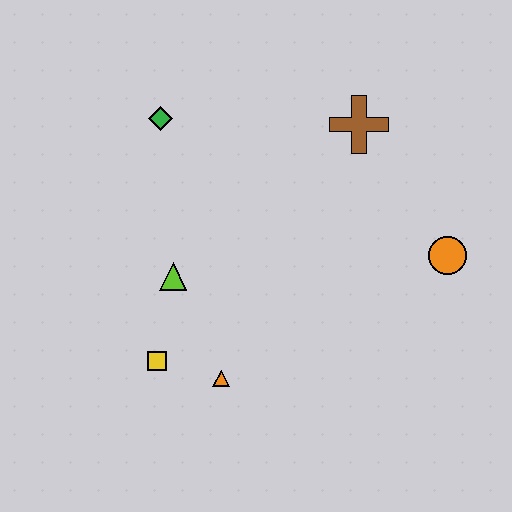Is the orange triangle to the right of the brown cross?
No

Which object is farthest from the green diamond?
The orange circle is farthest from the green diamond.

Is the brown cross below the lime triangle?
No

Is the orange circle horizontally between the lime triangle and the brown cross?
No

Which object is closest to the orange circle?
The brown cross is closest to the orange circle.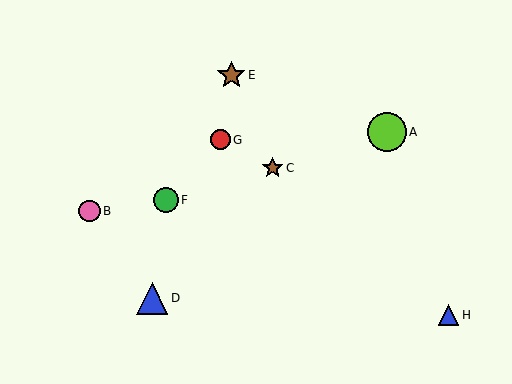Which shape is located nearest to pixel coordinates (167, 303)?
The blue triangle (labeled D) at (152, 298) is nearest to that location.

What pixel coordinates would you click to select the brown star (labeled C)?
Click at (273, 168) to select the brown star C.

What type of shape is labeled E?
Shape E is a brown star.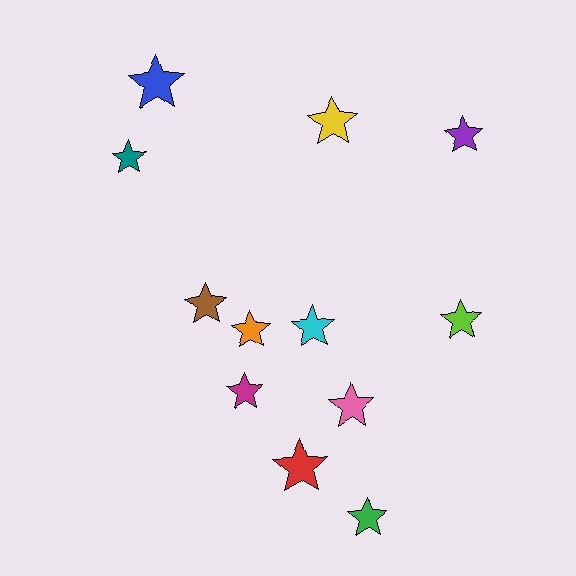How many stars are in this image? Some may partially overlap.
There are 12 stars.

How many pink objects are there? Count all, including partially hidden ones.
There is 1 pink object.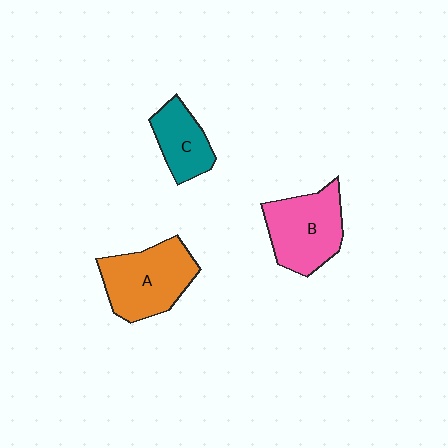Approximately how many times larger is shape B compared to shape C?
Approximately 1.6 times.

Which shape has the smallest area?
Shape C (teal).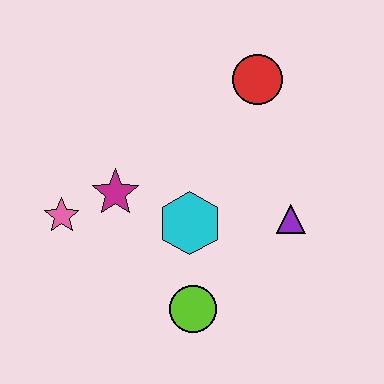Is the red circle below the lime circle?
No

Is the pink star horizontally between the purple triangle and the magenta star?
No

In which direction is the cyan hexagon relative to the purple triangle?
The cyan hexagon is to the left of the purple triangle.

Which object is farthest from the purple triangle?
The pink star is farthest from the purple triangle.